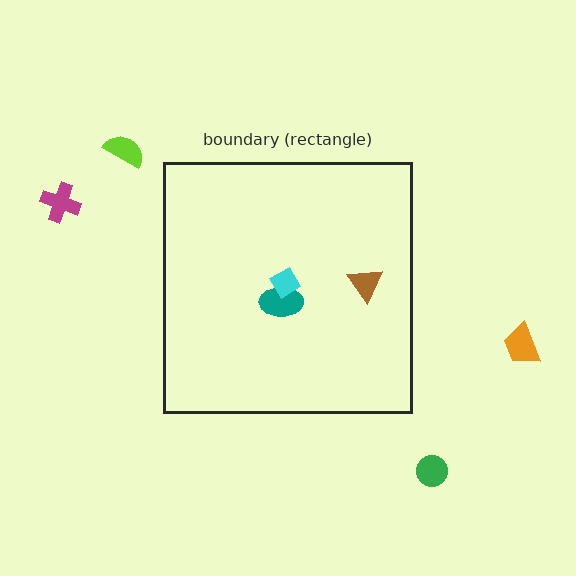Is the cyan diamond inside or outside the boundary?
Inside.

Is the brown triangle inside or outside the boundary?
Inside.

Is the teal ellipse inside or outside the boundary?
Inside.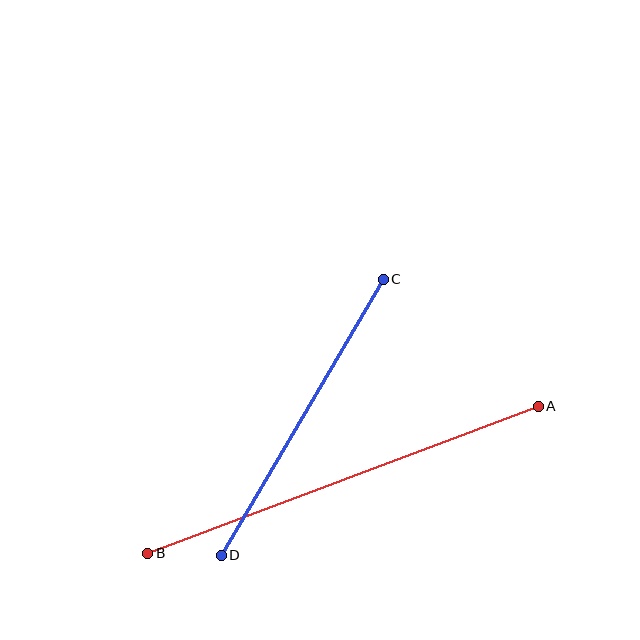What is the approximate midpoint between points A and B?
The midpoint is at approximately (343, 480) pixels.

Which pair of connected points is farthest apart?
Points A and B are farthest apart.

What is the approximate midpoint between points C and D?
The midpoint is at approximately (302, 417) pixels.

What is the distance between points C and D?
The distance is approximately 320 pixels.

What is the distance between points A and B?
The distance is approximately 417 pixels.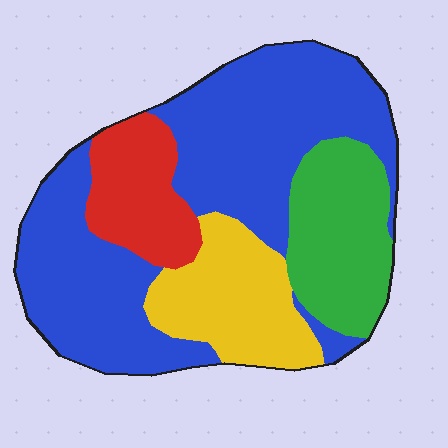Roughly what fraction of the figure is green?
Green covers about 20% of the figure.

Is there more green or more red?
Green.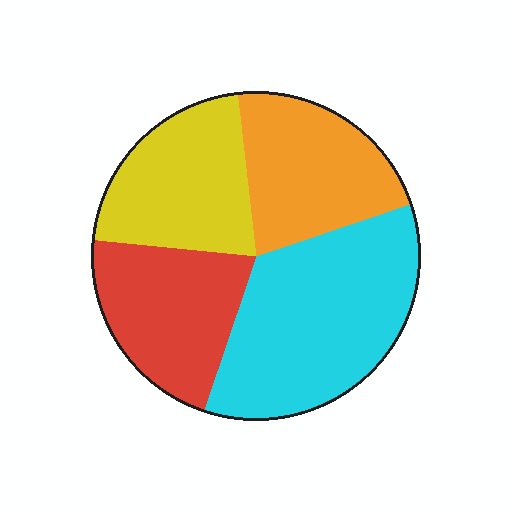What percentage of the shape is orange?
Orange takes up about one fifth (1/5) of the shape.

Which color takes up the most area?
Cyan, at roughly 35%.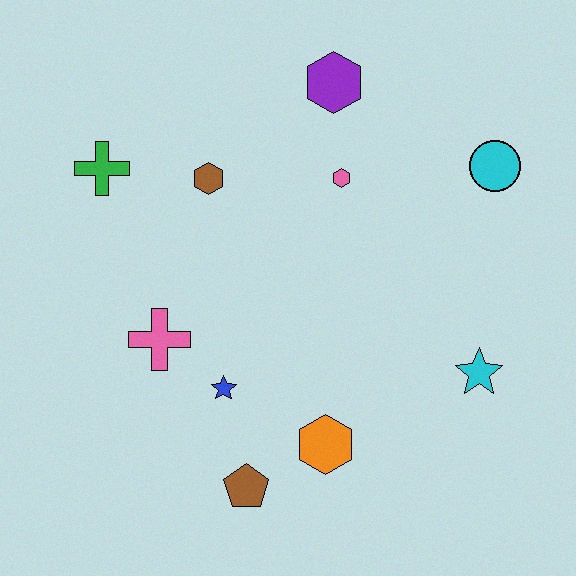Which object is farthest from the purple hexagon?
The brown pentagon is farthest from the purple hexagon.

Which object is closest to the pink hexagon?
The purple hexagon is closest to the pink hexagon.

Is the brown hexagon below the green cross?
Yes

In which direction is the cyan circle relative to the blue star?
The cyan circle is to the right of the blue star.